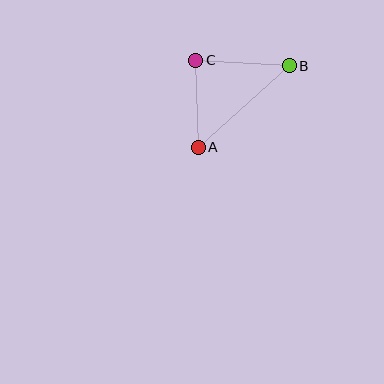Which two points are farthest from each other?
Points A and B are farthest from each other.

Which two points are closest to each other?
Points A and C are closest to each other.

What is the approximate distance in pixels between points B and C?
The distance between B and C is approximately 94 pixels.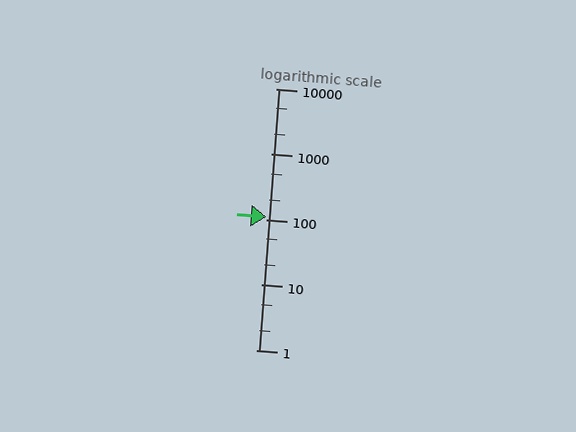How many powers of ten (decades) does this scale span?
The scale spans 4 decades, from 1 to 10000.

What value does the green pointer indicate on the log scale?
The pointer indicates approximately 110.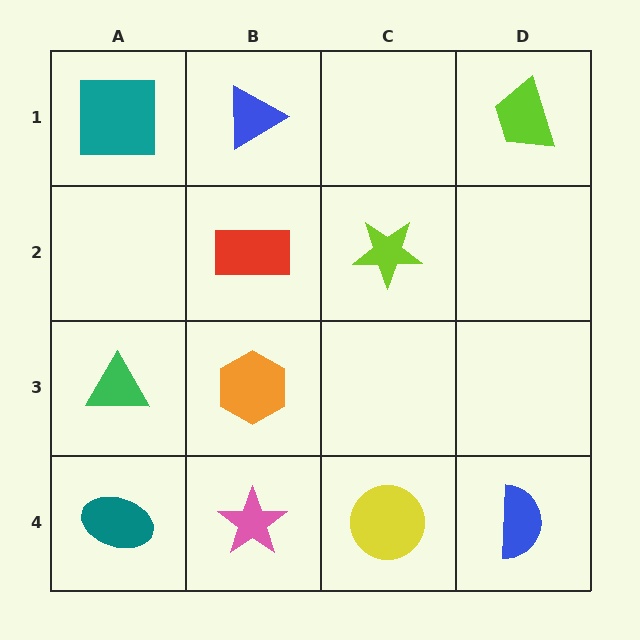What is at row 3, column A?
A green triangle.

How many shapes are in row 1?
3 shapes.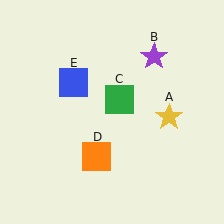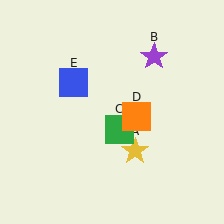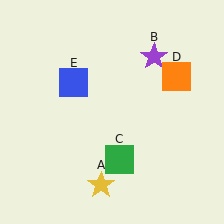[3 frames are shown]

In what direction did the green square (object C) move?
The green square (object C) moved down.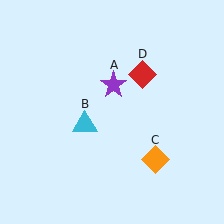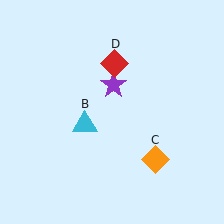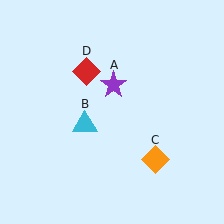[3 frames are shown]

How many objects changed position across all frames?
1 object changed position: red diamond (object D).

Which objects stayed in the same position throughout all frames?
Purple star (object A) and cyan triangle (object B) and orange diamond (object C) remained stationary.